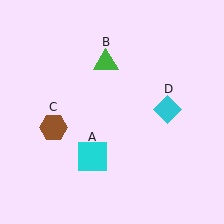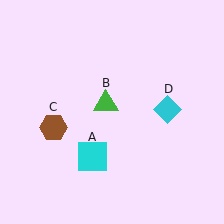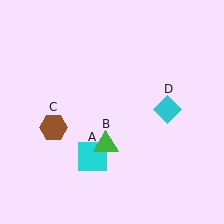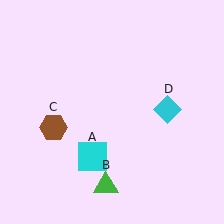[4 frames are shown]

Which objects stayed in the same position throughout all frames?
Cyan square (object A) and brown hexagon (object C) and cyan diamond (object D) remained stationary.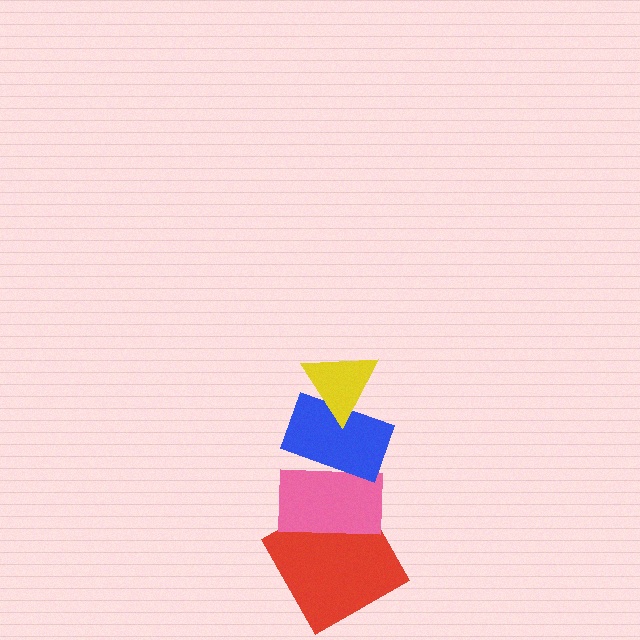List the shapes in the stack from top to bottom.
From top to bottom: the yellow triangle, the blue rectangle, the pink rectangle, the red square.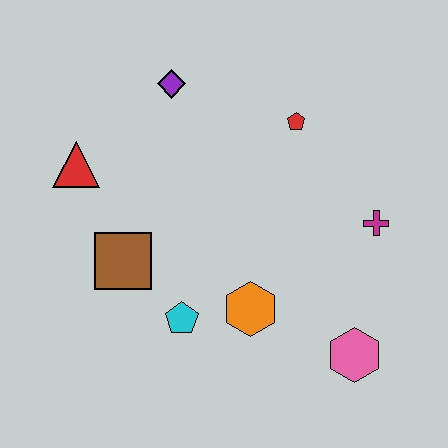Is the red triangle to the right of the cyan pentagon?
No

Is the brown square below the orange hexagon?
No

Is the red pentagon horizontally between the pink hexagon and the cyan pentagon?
Yes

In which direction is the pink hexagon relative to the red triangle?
The pink hexagon is to the right of the red triangle.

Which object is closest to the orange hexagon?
The cyan pentagon is closest to the orange hexagon.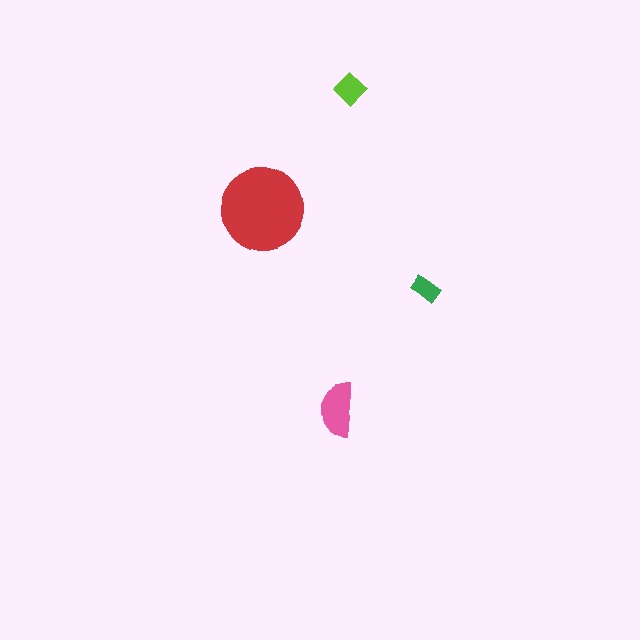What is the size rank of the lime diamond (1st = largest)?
3rd.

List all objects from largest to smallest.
The red circle, the pink semicircle, the lime diamond, the green rectangle.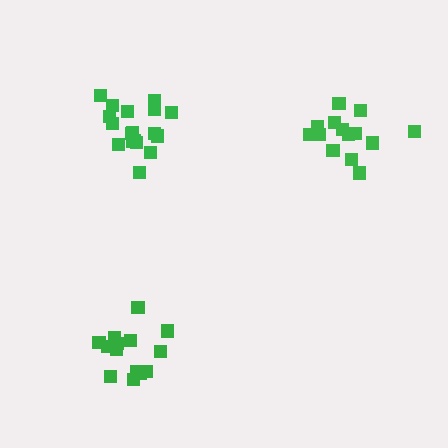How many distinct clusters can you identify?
There are 3 distinct clusters.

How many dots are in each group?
Group 1: 14 dots, Group 2: 19 dots, Group 3: 14 dots (47 total).